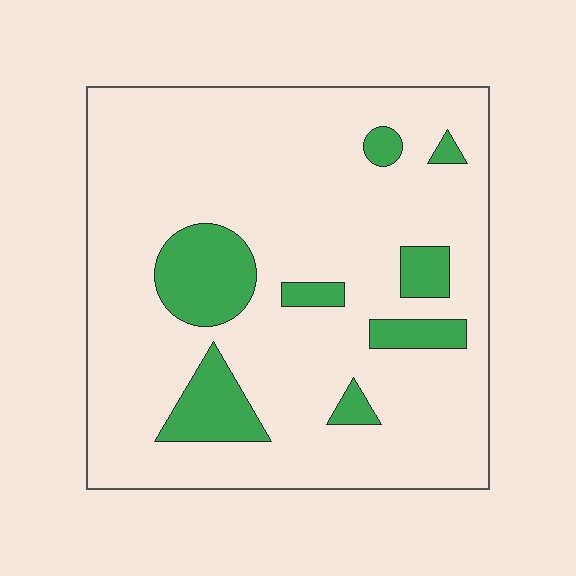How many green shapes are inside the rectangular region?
8.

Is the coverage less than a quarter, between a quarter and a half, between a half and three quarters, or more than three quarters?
Less than a quarter.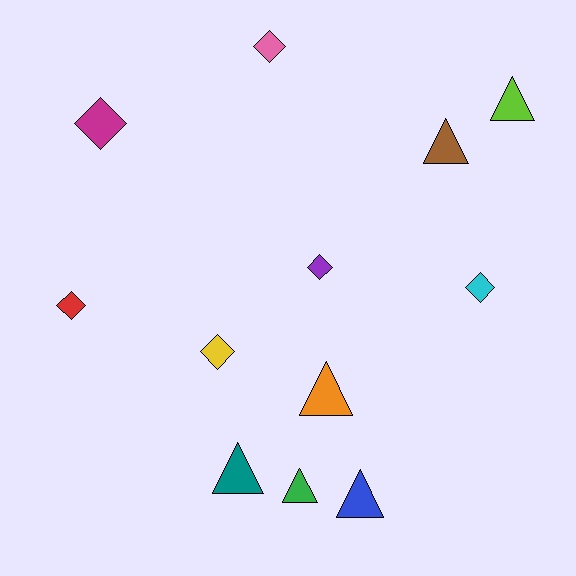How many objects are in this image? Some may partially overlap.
There are 12 objects.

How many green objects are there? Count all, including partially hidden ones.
There is 1 green object.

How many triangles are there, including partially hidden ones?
There are 6 triangles.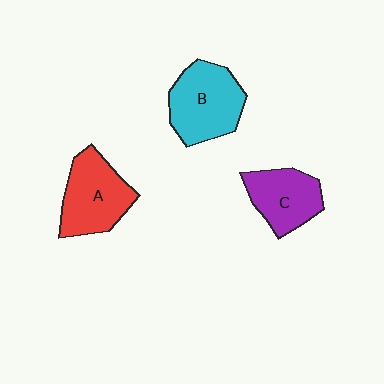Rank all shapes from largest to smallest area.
From largest to smallest: B (cyan), A (red), C (purple).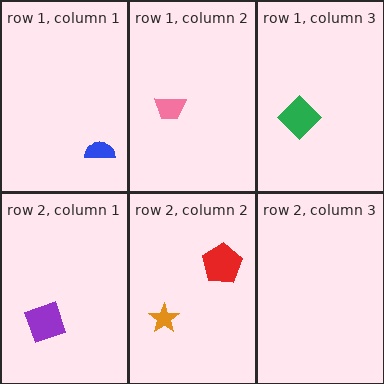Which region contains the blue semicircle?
The row 1, column 1 region.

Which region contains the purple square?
The row 2, column 1 region.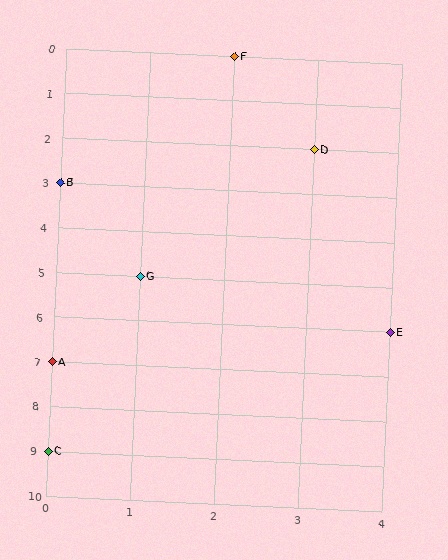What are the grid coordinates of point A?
Point A is at grid coordinates (0, 7).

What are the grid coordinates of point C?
Point C is at grid coordinates (0, 9).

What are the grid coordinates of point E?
Point E is at grid coordinates (4, 6).